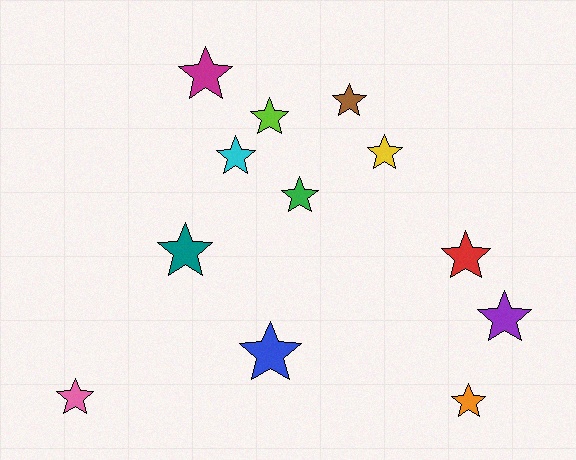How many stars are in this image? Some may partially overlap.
There are 12 stars.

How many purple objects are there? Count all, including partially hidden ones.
There is 1 purple object.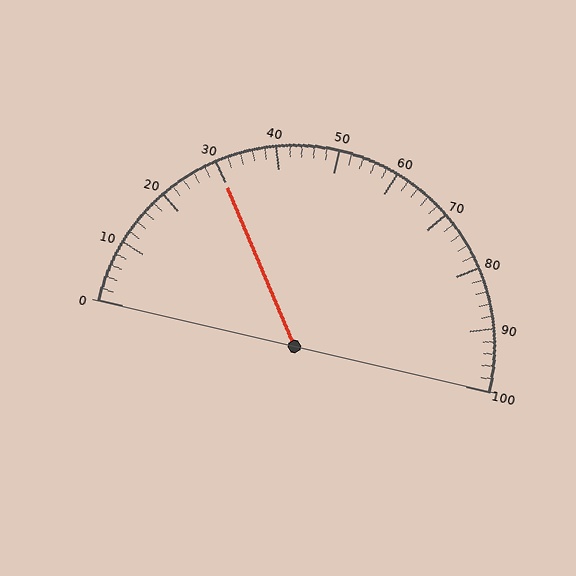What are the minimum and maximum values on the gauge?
The gauge ranges from 0 to 100.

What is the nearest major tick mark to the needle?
The nearest major tick mark is 30.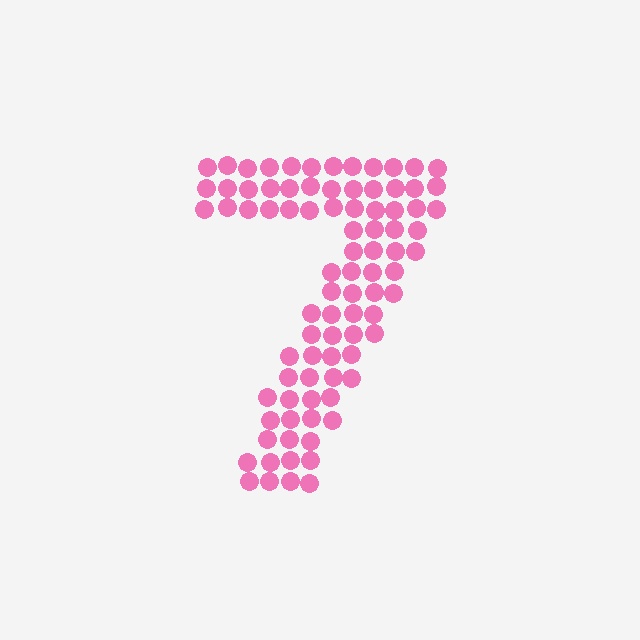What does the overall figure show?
The overall figure shows the digit 7.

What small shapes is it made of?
It is made of small circles.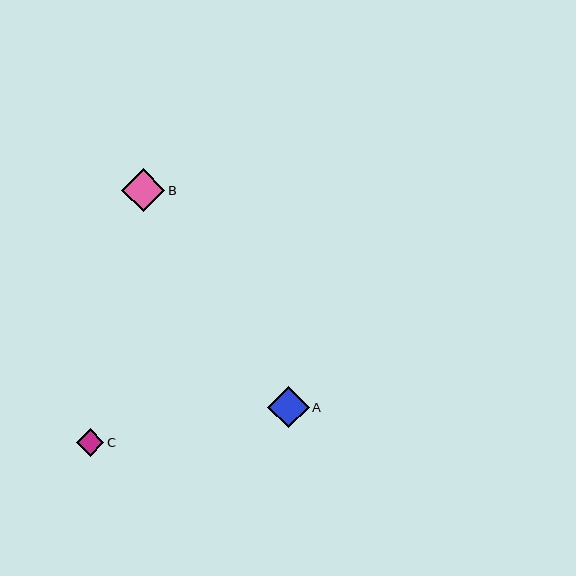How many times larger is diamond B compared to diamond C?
Diamond B is approximately 1.6 times the size of diamond C.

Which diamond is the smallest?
Diamond C is the smallest with a size of approximately 27 pixels.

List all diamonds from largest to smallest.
From largest to smallest: B, A, C.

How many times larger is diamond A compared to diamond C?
Diamond A is approximately 1.5 times the size of diamond C.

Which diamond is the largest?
Diamond B is the largest with a size of approximately 43 pixels.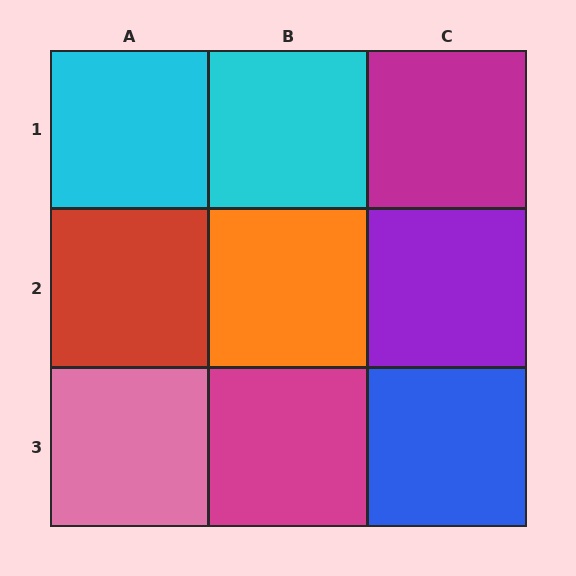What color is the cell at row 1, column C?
Magenta.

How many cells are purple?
1 cell is purple.